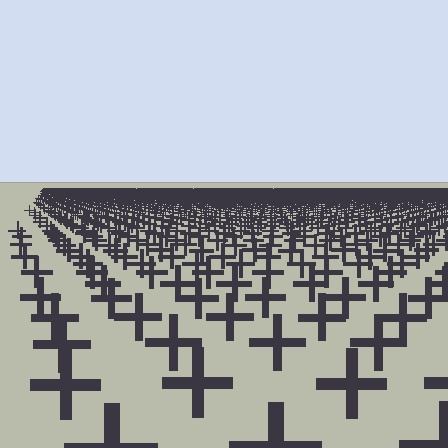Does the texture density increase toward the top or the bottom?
Density increases toward the top.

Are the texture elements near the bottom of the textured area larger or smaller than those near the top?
Larger. Near the bottom, elements are closer to the viewer and appear at a bigger on-screen size.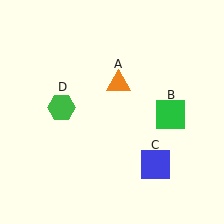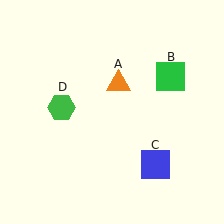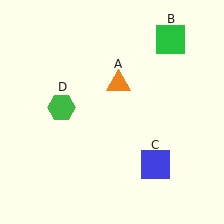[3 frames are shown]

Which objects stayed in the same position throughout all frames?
Orange triangle (object A) and blue square (object C) and green hexagon (object D) remained stationary.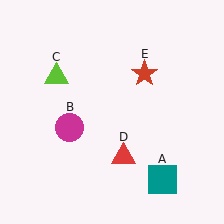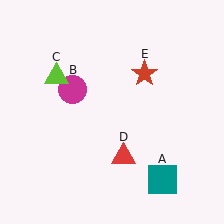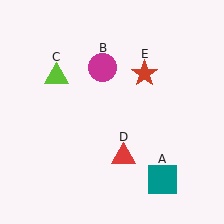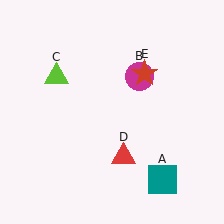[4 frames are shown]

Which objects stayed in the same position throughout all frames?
Teal square (object A) and lime triangle (object C) and red triangle (object D) and red star (object E) remained stationary.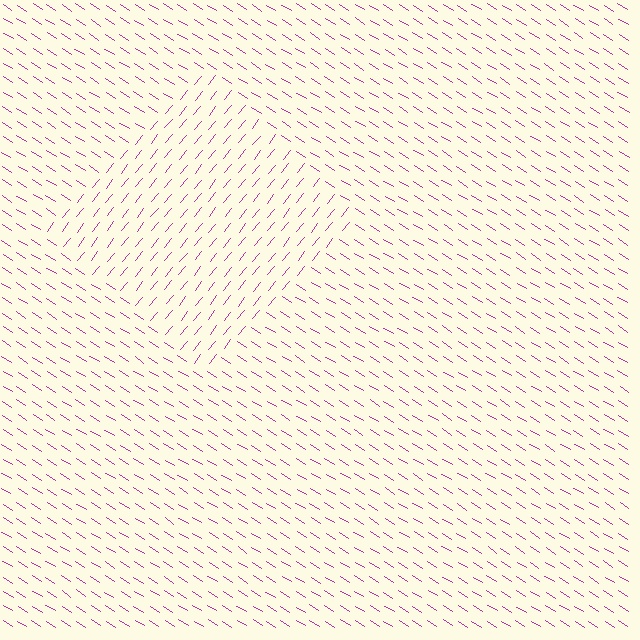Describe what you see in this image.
The image is filled with small magenta line segments. A diamond region in the image has lines oriented differently from the surrounding lines, creating a visible texture boundary.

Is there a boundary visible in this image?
Yes, there is a texture boundary formed by a change in line orientation.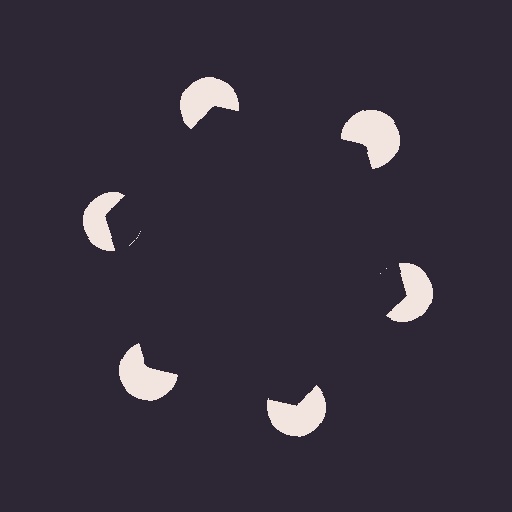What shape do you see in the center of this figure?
An illusory hexagon — its edges are inferred from the aligned wedge cuts in the pac-man discs, not physically drawn.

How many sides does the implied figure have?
6 sides.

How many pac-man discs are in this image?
There are 6 — one at each vertex of the illusory hexagon.